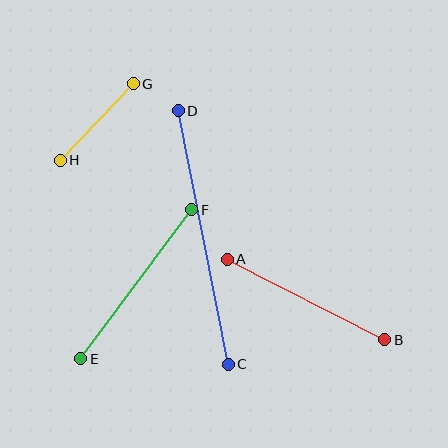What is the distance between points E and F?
The distance is approximately 186 pixels.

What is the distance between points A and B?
The distance is approximately 177 pixels.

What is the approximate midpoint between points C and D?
The midpoint is at approximately (203, 237) pixels.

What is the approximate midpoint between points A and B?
The midpoint is at approximately (306, 300) pixels.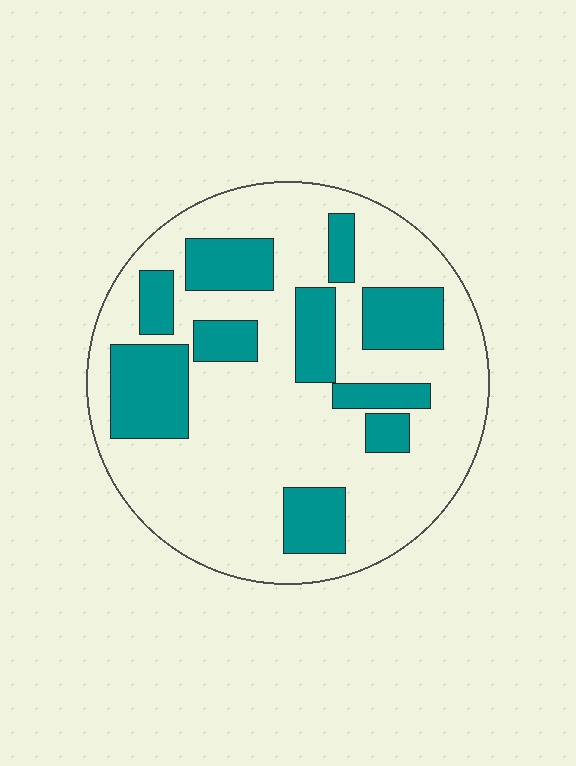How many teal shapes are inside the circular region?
10.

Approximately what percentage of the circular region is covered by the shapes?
Approximately 30%.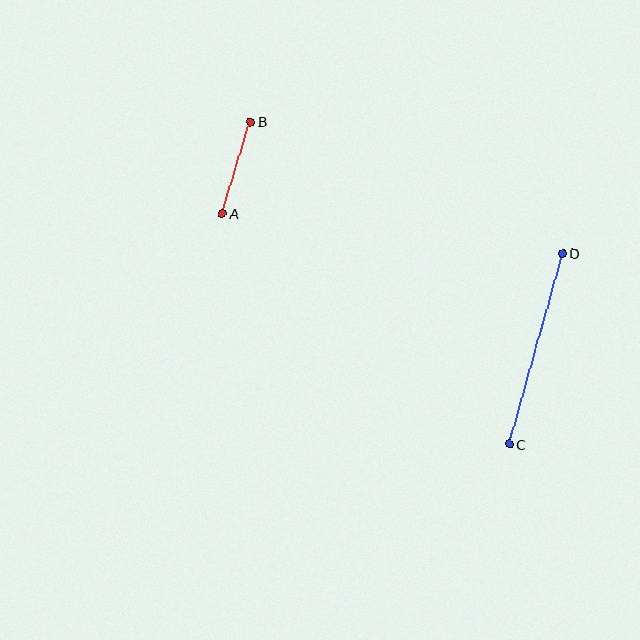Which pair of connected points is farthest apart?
Points C and D are farthest apart.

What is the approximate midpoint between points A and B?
The midpoint is at approximately (236, 168) pixels.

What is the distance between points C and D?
The distance is approximately 198 pixels.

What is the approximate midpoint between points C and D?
The midpoint is at approximately (536, 349) pixels.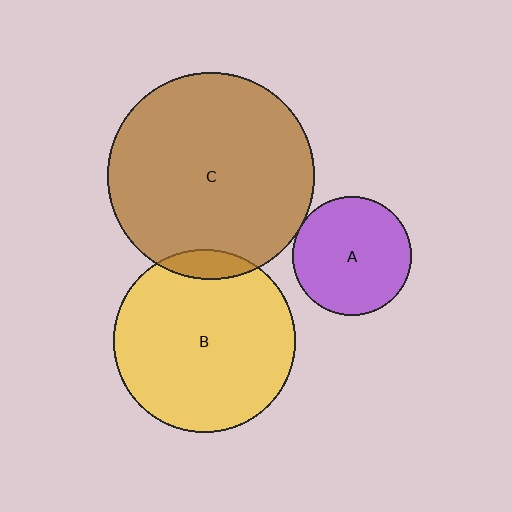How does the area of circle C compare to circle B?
Approximately 1.3 times.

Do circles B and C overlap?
Yes.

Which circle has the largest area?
Circle C (brown).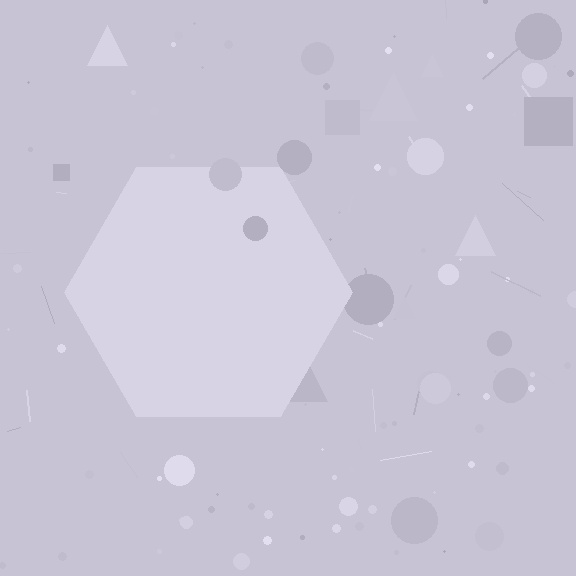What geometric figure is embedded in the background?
A hexagon is embedded in the background.